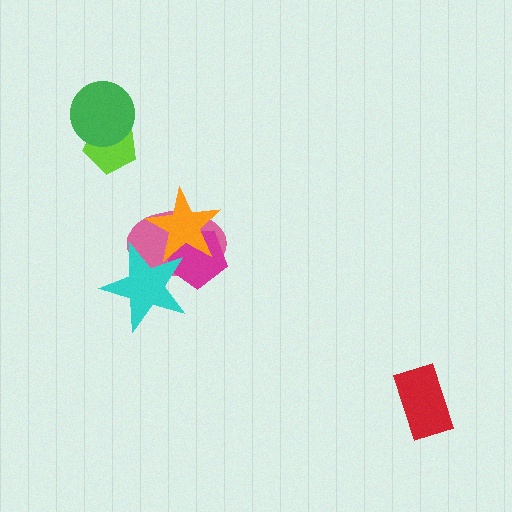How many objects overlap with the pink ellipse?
3 objects overlap with the pink ellipse.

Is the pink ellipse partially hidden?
Yes, it is partially covered by another shape.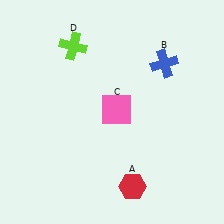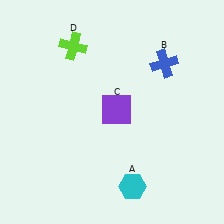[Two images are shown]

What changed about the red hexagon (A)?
In Image 1, A is red. In Image 2, it changed to cyan.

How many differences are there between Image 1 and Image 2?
There are 2 differences between the two images.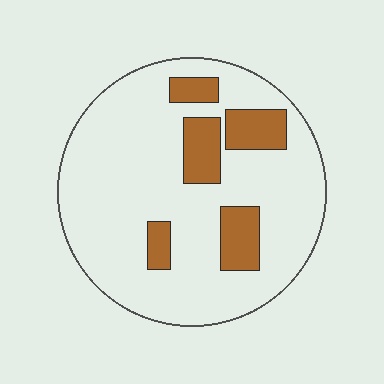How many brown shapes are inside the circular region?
5.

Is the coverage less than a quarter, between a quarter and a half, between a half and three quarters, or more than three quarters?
Less than a quarter.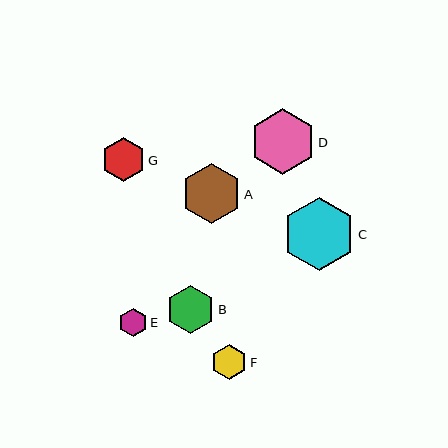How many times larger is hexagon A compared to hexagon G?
Hexagon A is approximately 1.4 times the size of hexagon G.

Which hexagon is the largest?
Hexagon C is the largest with a size of approximately 73 pixels.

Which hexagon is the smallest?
Hexagon E is the smallest with a size of approximately 28 pixels.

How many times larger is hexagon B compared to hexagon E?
Hexagon B is approximately 1.7 times the size of hexagon E.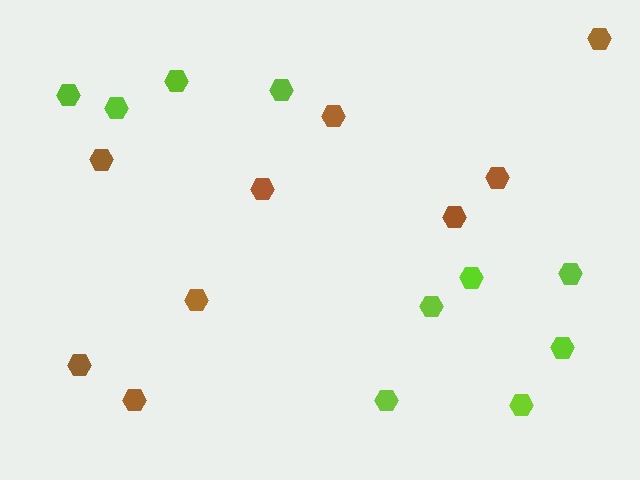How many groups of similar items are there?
There are 2 groups: one group of brown hexagons (9) and one group of lime hexagons (10).